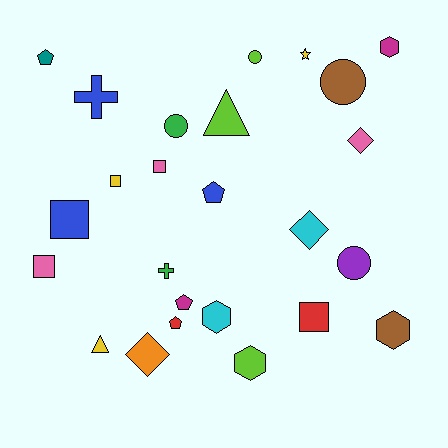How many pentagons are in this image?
There are 4 pentagons.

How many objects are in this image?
There are 25 objects.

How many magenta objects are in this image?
There are 2 magenta objects.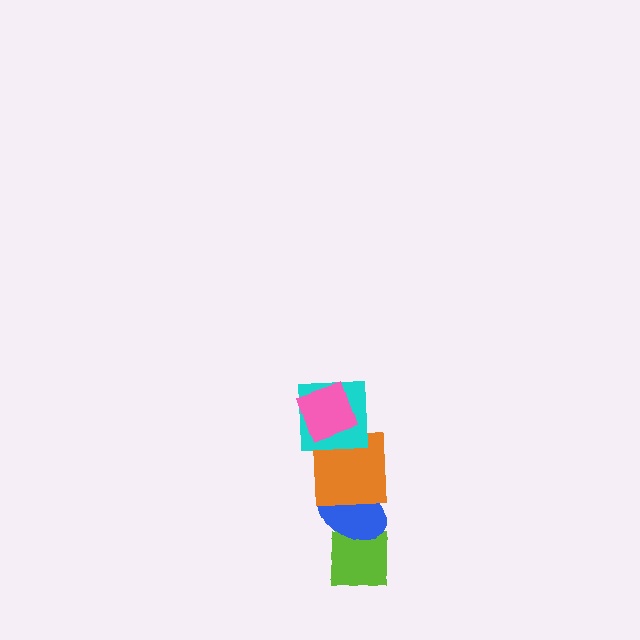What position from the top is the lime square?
The lime square is 5th from the top.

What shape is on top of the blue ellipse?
The orange square is on top of the blue ellipse.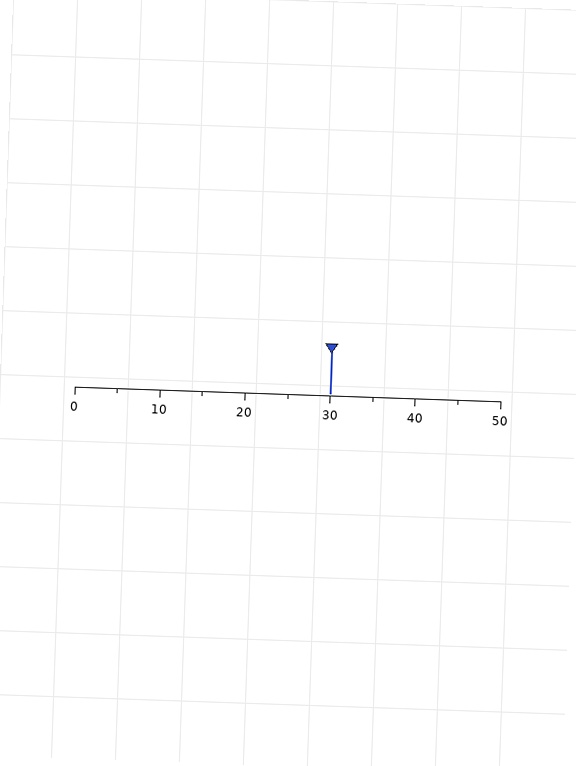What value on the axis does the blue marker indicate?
The marker indicates approximately 30.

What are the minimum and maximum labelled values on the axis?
The axis runs from 0 to 50.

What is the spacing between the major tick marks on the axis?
The major ticks are spaced 10 apart.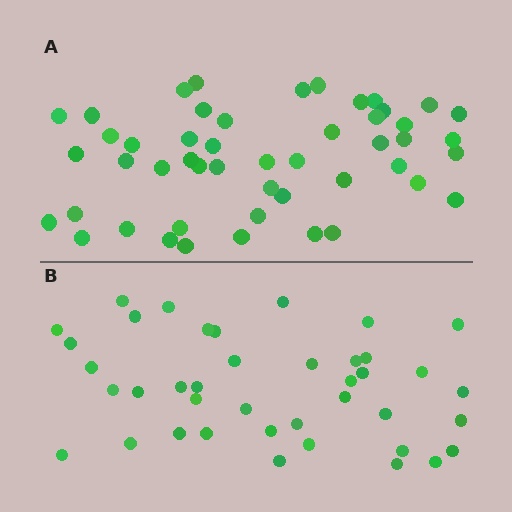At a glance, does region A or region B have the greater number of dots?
Region A (the top region) has more dots.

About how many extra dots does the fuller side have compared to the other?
Region A has roughly 8 or so more dots than region B.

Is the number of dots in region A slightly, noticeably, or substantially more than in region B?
Region A has only slightly more — the two regions are fairly close. The ratio is roughly 1.2 to 1.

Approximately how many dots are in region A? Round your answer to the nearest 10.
About 50 dots. (The exact count is 49, which rounds to 50.)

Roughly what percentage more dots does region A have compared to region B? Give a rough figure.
About 20% more.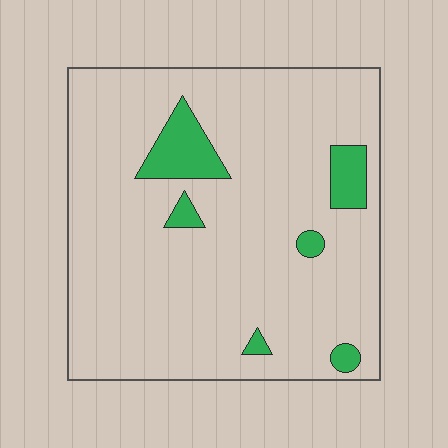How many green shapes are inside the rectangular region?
6.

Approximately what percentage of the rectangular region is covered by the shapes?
Approximately 10%.